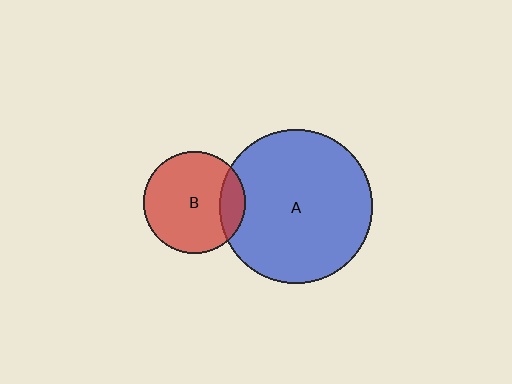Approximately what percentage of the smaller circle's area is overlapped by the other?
Approximately 15%.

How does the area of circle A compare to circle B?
Approximately 2.3 times.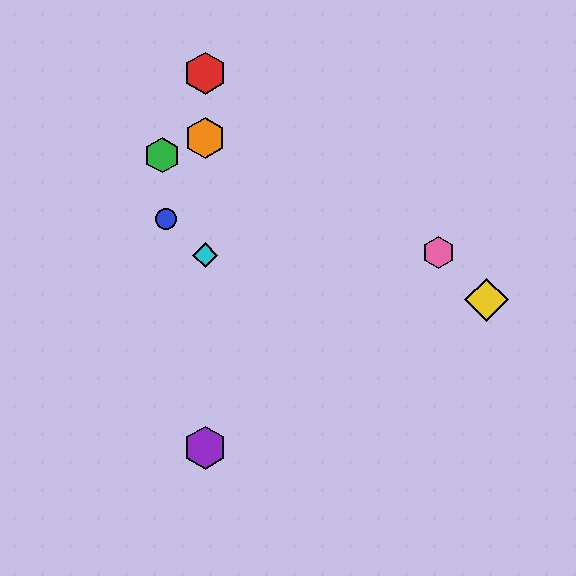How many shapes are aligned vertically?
4 shapes (the red hexagon, the purple hexagon, the orange hexagon, the cyan diamond) are aligned vertically.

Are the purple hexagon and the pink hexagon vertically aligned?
No, the purple hexagon is at x≈205 and the pink hexagon is at x≈439.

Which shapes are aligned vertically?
The red hexagon, the purple hexagon, the orange hexagon, the cyan diamond are aligned vertically.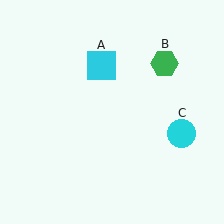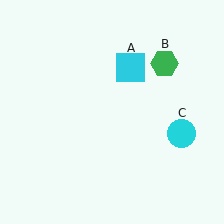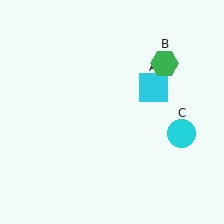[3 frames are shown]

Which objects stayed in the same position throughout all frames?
Green hexagon (object B) and cyan circle (object C) remained stationary.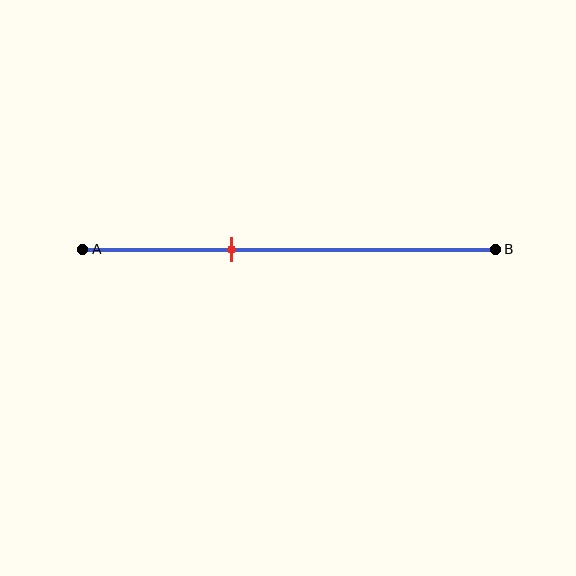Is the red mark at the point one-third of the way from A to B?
Yes, the mark is approximately at the one-third point.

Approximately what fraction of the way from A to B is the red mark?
The red mark is approximately 35% of the way from A to B.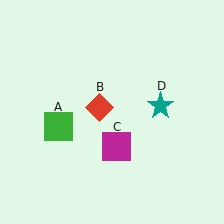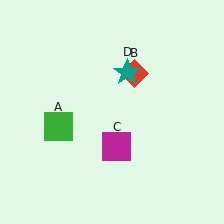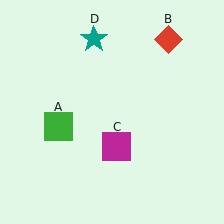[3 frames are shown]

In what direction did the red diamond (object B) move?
The red diamond (object B) moved up and to the right.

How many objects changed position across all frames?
2 objects changed position: red diamond (object B), teal star (object D).